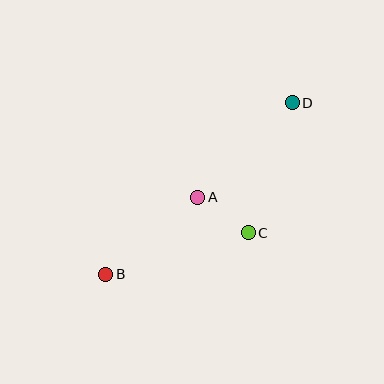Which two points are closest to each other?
Points A and C are closest to each other.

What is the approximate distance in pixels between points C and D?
The distance between C and D is approximately 137 pixels.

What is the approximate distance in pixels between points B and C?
The distance between B and C is approximately 149 pixels.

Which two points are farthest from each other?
Points B and D are farthest from each other.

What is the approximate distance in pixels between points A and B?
The distance between A and B is approximately 120 pixels.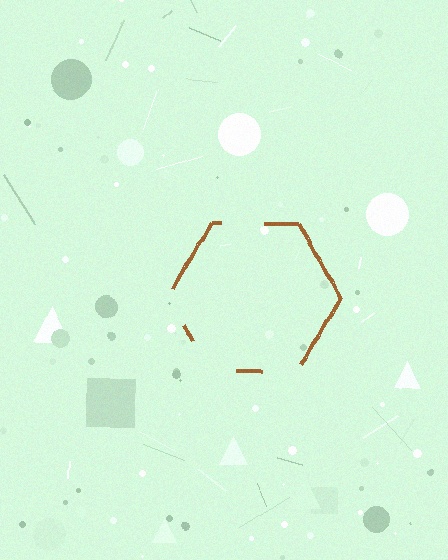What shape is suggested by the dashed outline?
The dashed outline suggests a hexagon.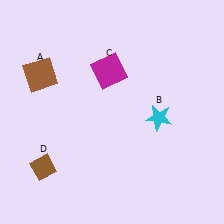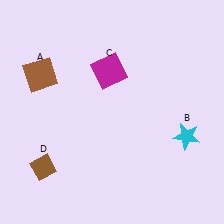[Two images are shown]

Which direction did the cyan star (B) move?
The cyan star (B) moved right.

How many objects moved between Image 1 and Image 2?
1 object moved between the two images.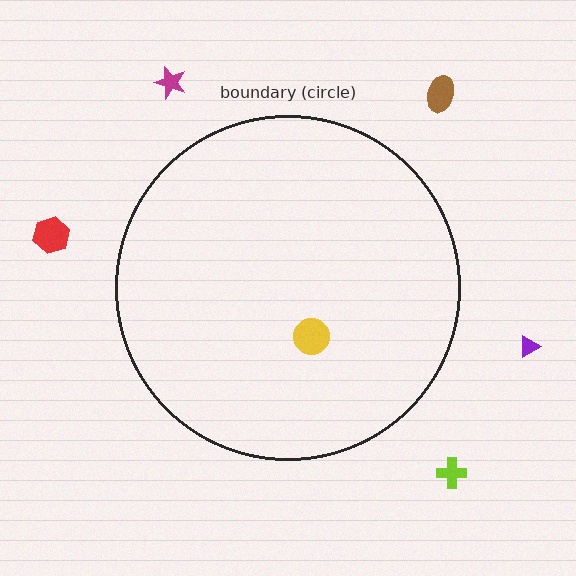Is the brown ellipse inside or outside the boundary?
Outside.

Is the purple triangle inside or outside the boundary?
Outside.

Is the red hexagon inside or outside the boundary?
Outside.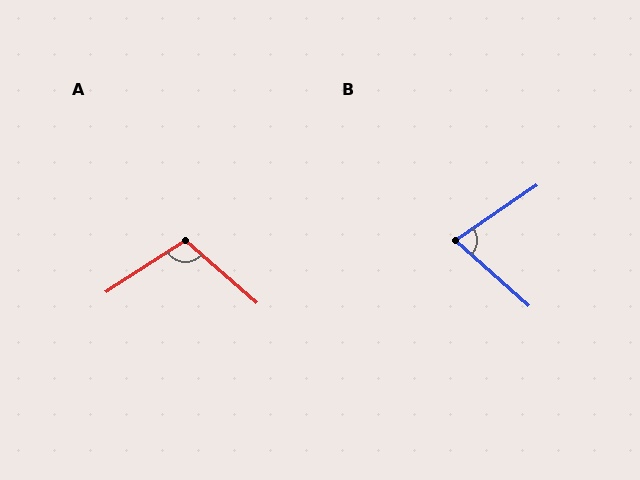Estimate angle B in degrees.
Approximately 76 degrees.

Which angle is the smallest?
B, at approximately 76 degrees.